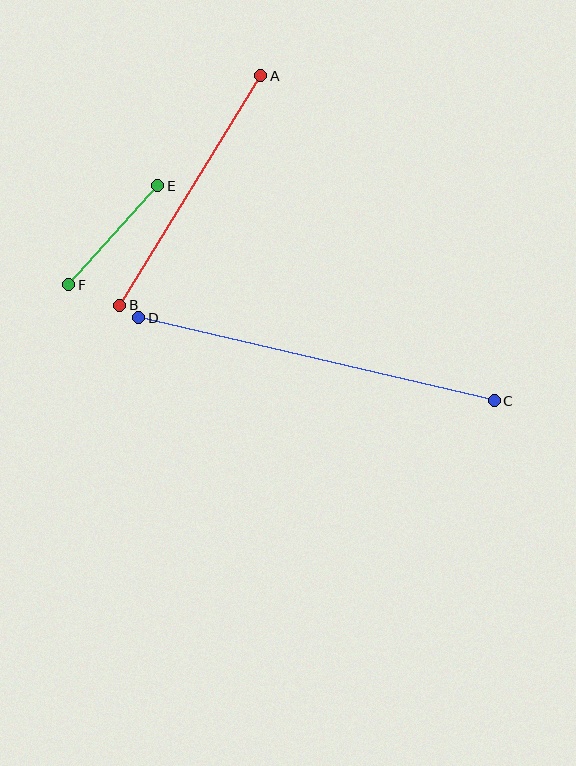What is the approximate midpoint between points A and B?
The midpoint is at approximately (190, 191) pixels.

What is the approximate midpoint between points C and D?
The midpoint is at approximately (317, 359) pixels.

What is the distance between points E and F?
The distance is approximately 133 pixels.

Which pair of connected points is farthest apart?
Points C and D are farthest apart.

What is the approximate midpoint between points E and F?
The midpoint is at approximately (113, 235) pixels.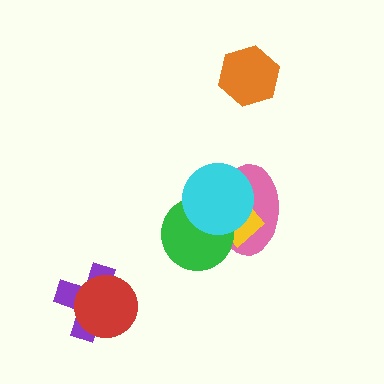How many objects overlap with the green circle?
3 objects overlap with the green circle.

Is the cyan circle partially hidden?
No, no other shape covers it.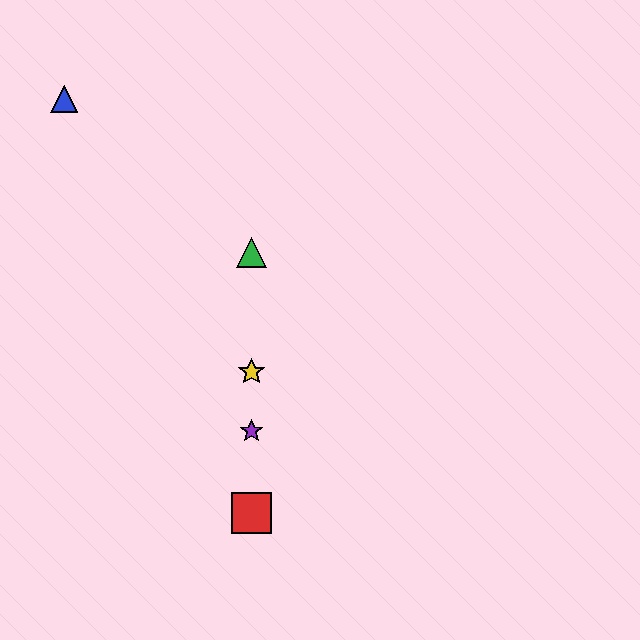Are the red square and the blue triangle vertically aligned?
No, the red square is at x≈251 and the blue triangle is at x≈64.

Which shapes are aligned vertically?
The red square, the green triangle, the yellow star, the purple star are aligned vertically.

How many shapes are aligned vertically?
4 shapes (the red square, the green triangle, the yellow star, the purple star) are aligned vertically.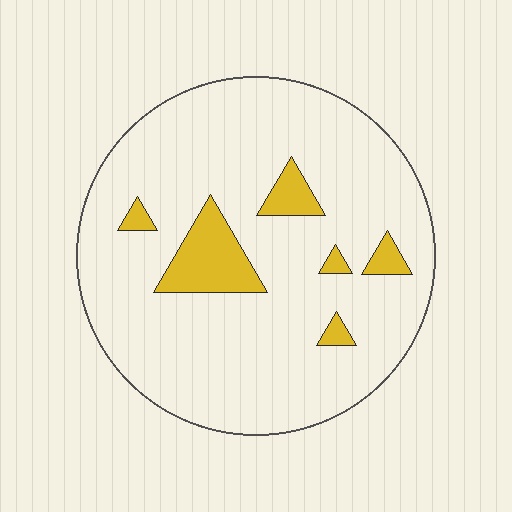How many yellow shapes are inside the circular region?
6.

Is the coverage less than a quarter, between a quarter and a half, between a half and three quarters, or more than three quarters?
Less than a quarter.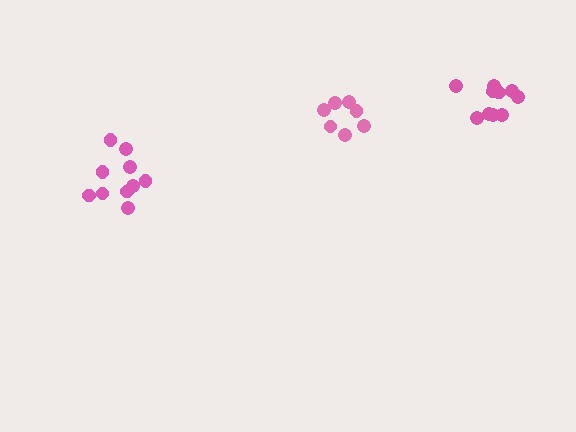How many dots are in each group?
Group 1: 10 dots, Group 2: 7 dots, Group 3: 10 dots (27 total).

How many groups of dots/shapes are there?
There are 3 groups.